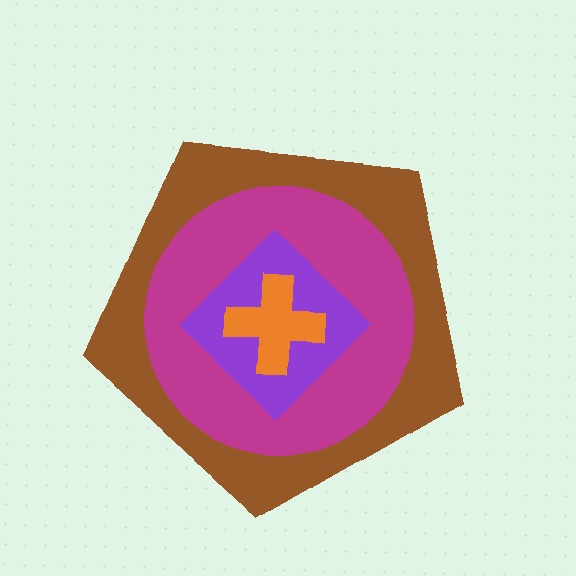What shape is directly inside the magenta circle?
The purple diamond.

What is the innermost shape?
The orange cross.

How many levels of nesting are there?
4.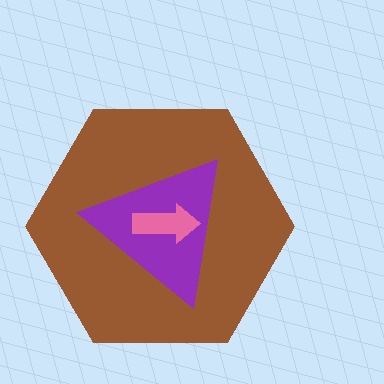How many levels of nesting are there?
3.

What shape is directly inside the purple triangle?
The pink arrow.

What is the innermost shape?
The pink arrow.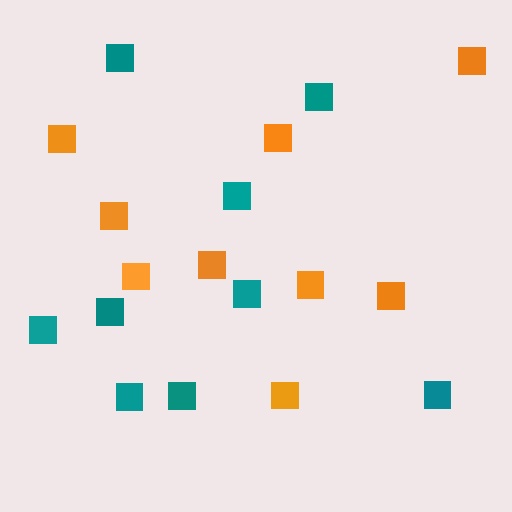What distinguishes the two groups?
There are 2 groups: one group of orange squares (9) and one group of teal squares (9).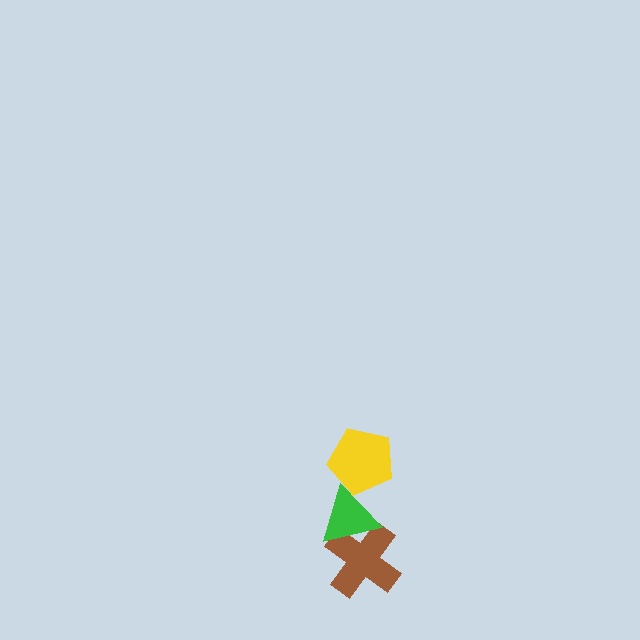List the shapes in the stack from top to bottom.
From top to bottom: the yellow pentagon, the green triangle, the brown cross.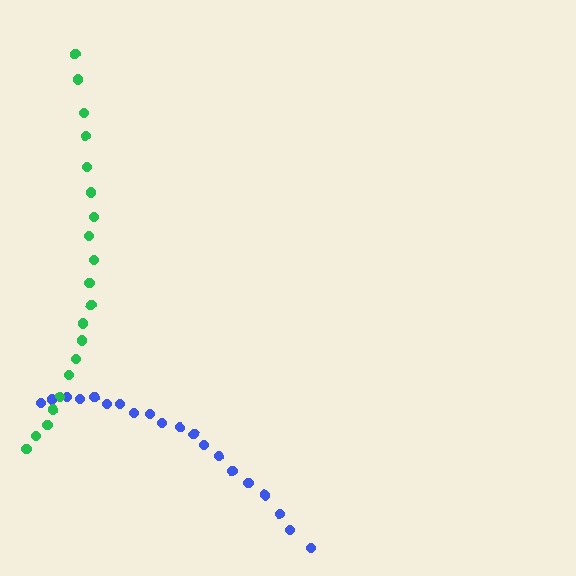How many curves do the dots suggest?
There are 2 distinct paths.